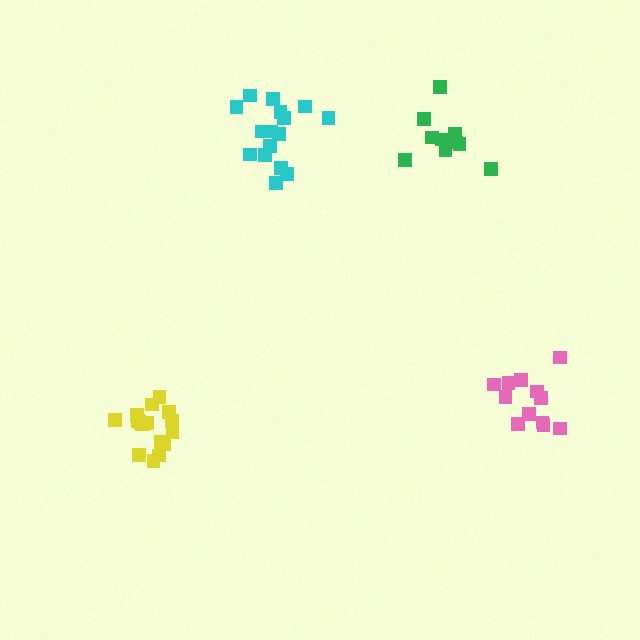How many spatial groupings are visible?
There are 4 spatial groupings.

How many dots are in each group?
Group 1: 16 dots, Group 2: 10 dots, Group 3: 12 dots, Group 4: 16 dots (54 total).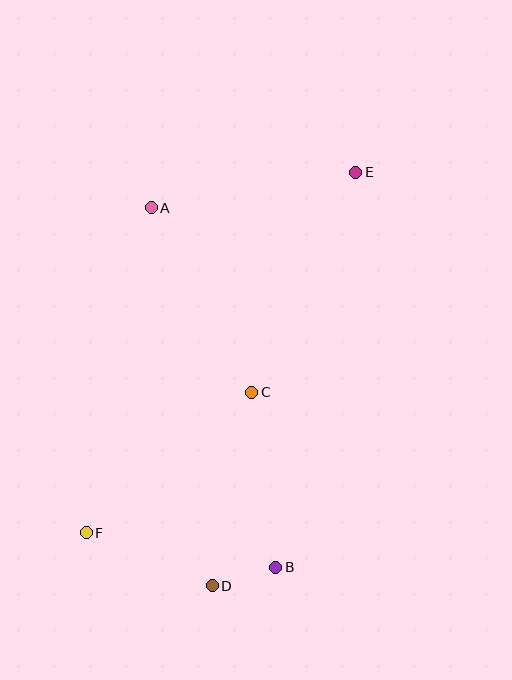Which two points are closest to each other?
Points B and D are closest to each other.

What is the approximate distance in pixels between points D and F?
The distance between D and F is approximately 137 pixels.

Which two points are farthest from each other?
Points E and F are farthest from each other.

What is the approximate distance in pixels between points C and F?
The distance between C and F is approximately 217 pixels.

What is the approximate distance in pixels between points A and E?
The distance between A and E is approximately 207 pixels.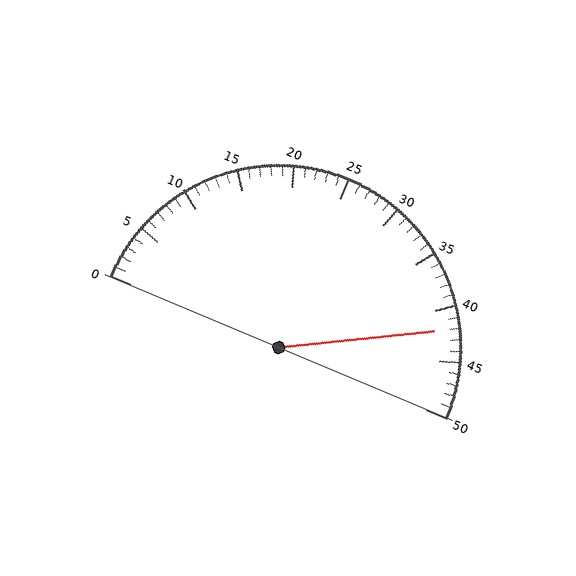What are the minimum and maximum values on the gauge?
The gauge ranges from 0 to 50.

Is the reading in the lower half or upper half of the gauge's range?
The reading is in the upper half of the range (0 to 50).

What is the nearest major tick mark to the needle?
The nearest major tick mark is 40.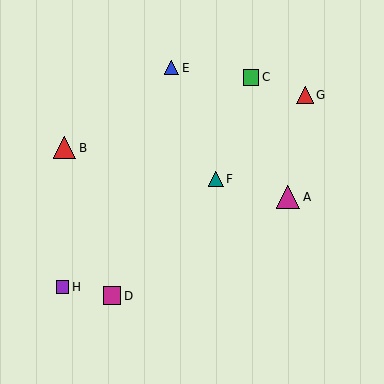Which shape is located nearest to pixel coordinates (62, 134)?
The red triangle (labeled B) at (65, 148) is nearest to that location.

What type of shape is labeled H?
Shape H is a purple square.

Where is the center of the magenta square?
The center of the magenta square is at (112, 296).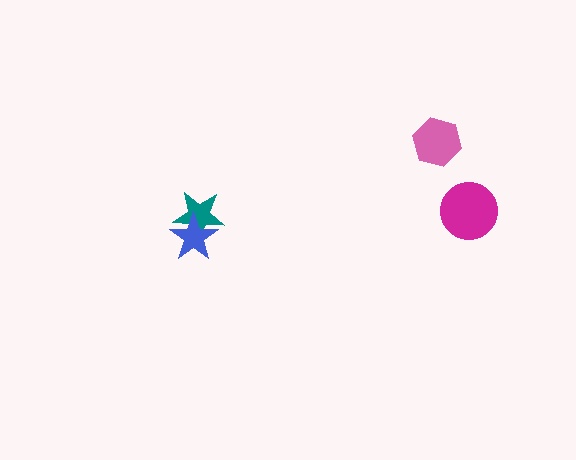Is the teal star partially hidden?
Yes, it is partially covered by another shape.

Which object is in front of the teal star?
The blue star is in front of the teal star.